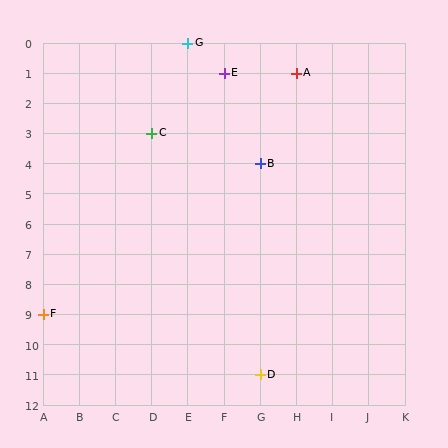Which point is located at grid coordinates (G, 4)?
Point B is at (G, 4).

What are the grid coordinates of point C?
Point C is at grid coordinates (D, 3).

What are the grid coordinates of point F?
Point F is at grid coordinates (A, 9).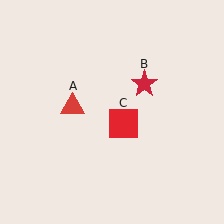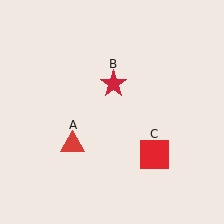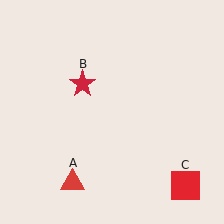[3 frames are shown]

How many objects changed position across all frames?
3 objects changed position: red triangle (object A), red star (object B), red square (object C).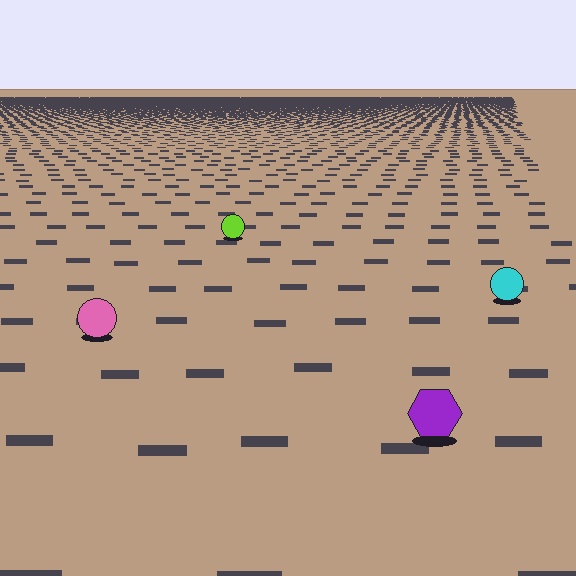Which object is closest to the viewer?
The purple hexagon is closest. The texture marks near it are larger and more spread out.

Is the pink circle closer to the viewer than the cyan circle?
Yes. The pink circle is closer — you can tell from the texture gradient: the ground texture is coarser near it.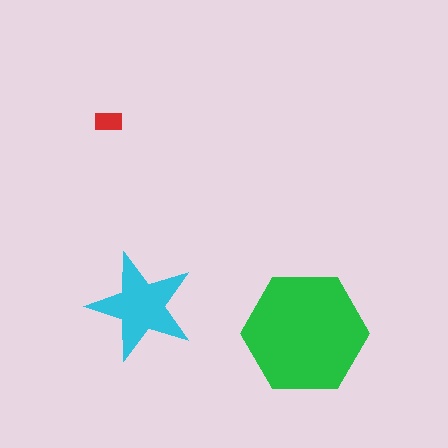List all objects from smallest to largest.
The red rectangle, the cyan star, the green hexagon.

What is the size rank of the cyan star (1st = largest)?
2nd.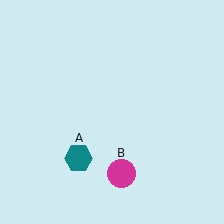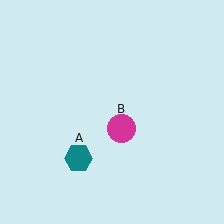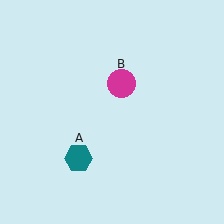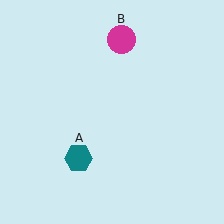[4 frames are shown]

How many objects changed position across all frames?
1 object changed position: magenta circle (object B).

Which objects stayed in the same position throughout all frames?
Teal hexagon (object A) remained stationary.